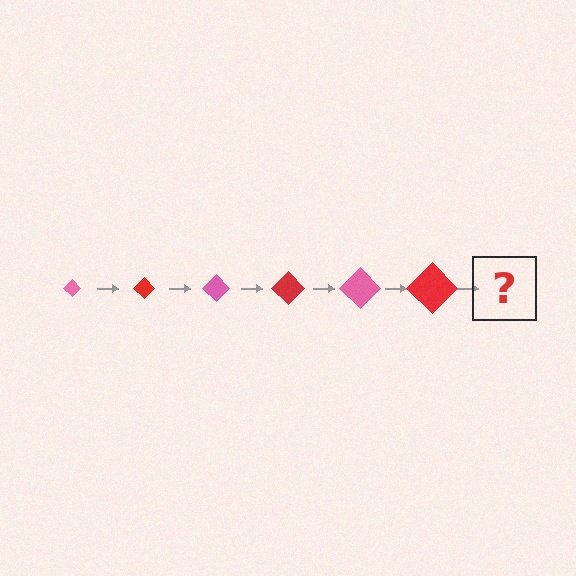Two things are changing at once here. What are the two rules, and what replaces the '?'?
The two rules are that the diamond grows larger each step and the color cycles through pink and red. The '?' should be a pink diamond, larger than the previous one.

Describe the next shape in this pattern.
It should be a pink diamond, larger than the previous one.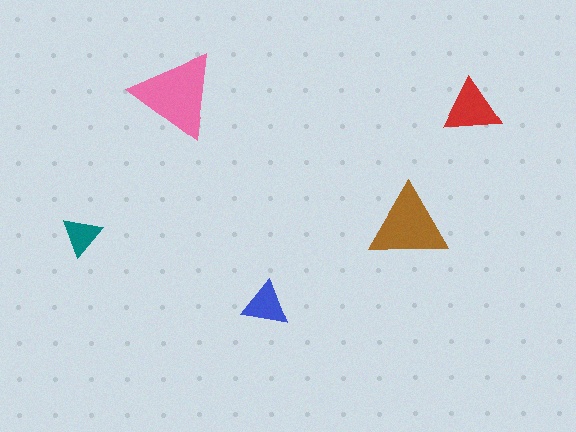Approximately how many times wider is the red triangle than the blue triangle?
About 1.5 times wider.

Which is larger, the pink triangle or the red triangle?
The pink one.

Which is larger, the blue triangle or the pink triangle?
The pink one.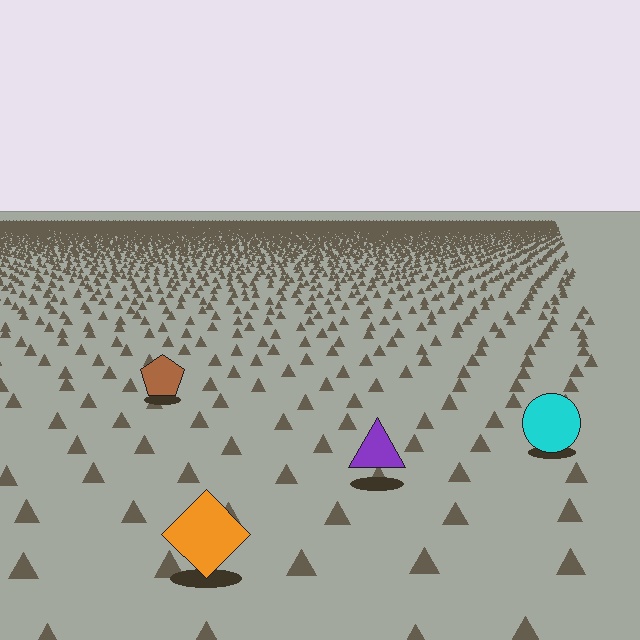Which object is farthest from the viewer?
The brown pentagon is farthest from the viewer. It appears smaller and the ground texture around it is denser.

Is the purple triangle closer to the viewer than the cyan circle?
Yes. The purple triangle is closer — you can tell from the texture gradient: the ground texture is coarser near it.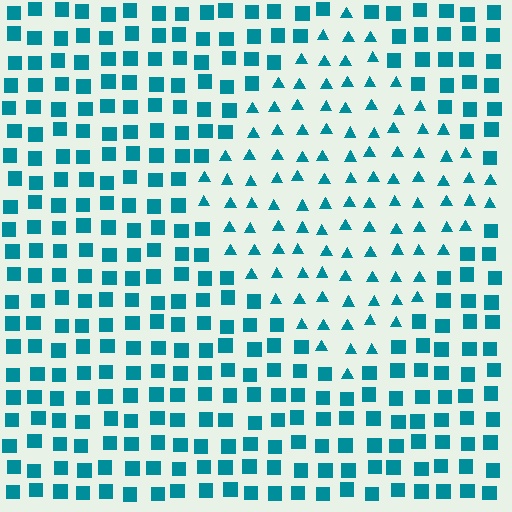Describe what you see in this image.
The image is filled with small teal elements arranged in a uniform grid. A diamond-shaped region contains triangles, while the surrounding area contains squares. The boundary is defined purely by the change in element shape.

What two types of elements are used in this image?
The image uses triangles inside the diamond region and squares outside it.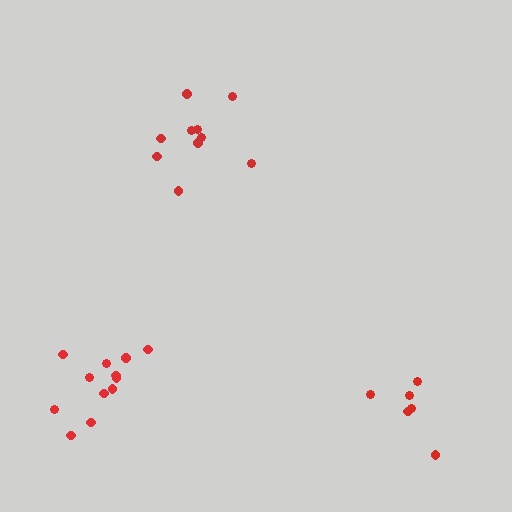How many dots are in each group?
Group 1: 12 dots, Group 2: 10 dots, Group 3: 6 dots (28 total).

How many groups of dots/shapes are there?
There are 3 groups.